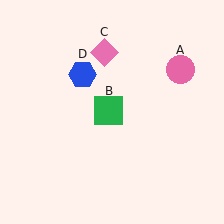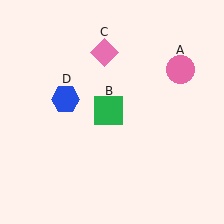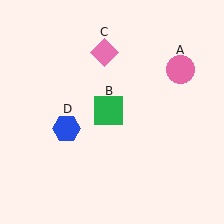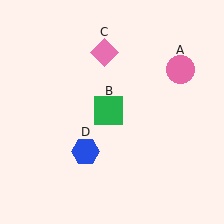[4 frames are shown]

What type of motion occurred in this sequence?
The blue hexagon (object D) rotated counterclockwise around the center of the scene.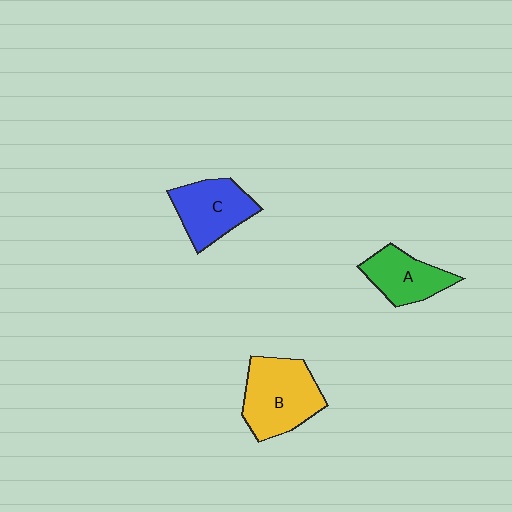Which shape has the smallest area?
Shape A (green).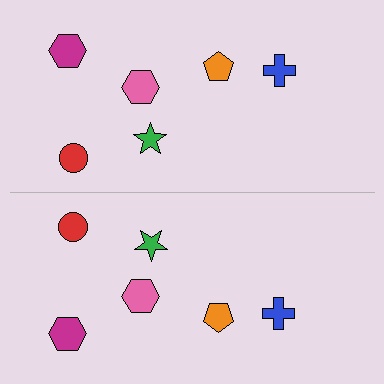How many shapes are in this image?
There are 12 shapes in this image.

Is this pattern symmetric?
Yes, this pattern has bilateral (reflection) symmetry.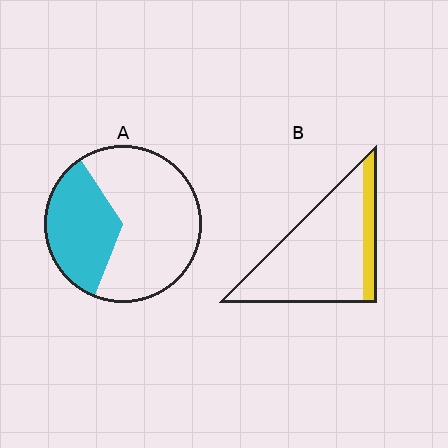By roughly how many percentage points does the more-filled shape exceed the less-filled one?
By roughly 20 percentage points (A over B).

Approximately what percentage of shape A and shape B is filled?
A is approximately 35% and B is approximately 15%.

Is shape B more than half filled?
No.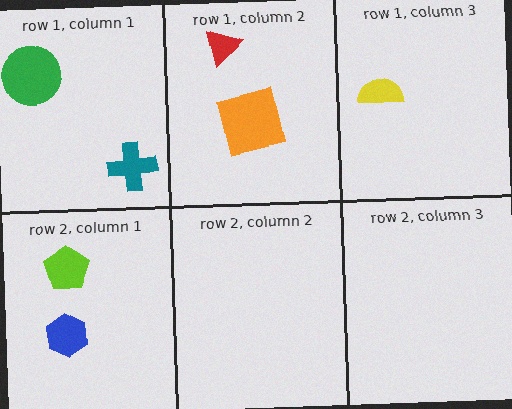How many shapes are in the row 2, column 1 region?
2.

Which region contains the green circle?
The row 1, column 1 region.